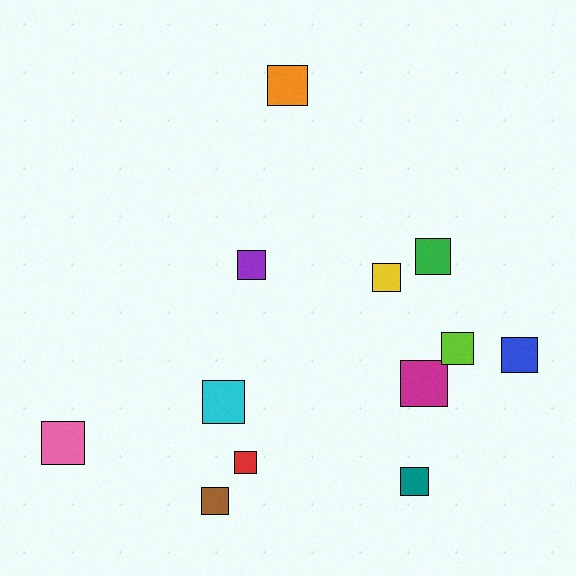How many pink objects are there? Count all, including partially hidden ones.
There is 1 pink object.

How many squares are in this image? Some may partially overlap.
There are 12 squares.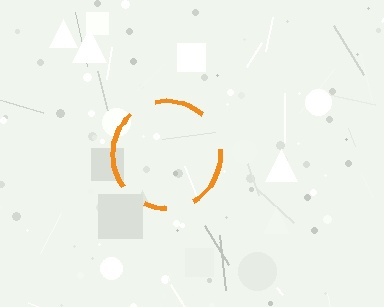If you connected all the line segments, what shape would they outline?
They would outline a circle.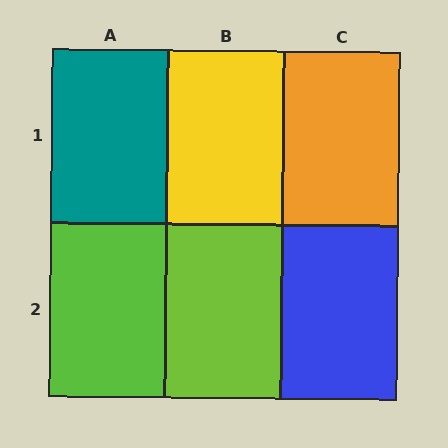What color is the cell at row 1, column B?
Yellow.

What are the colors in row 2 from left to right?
Lime, lime, blue.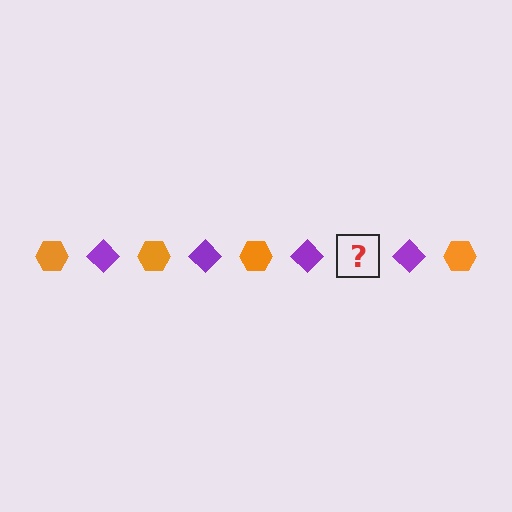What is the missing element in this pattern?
The missing element is an orange hexagon.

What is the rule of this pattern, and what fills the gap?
The rule is that the pattern alternates between orange hexagon and purple diamond. The gap should be filled with an orange hexagon.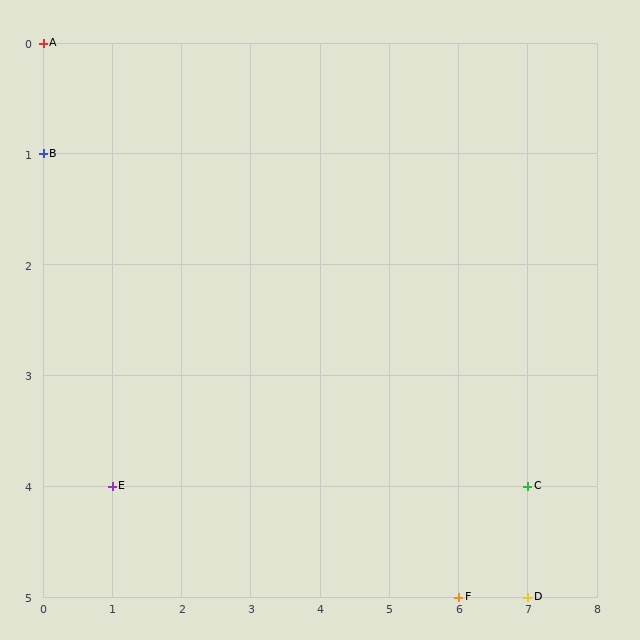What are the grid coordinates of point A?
Point A is at grid coordinates (0, 0).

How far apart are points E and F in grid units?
Points E and F are 5 columns and 1 row apart (about 5.1 grid units diagonally).